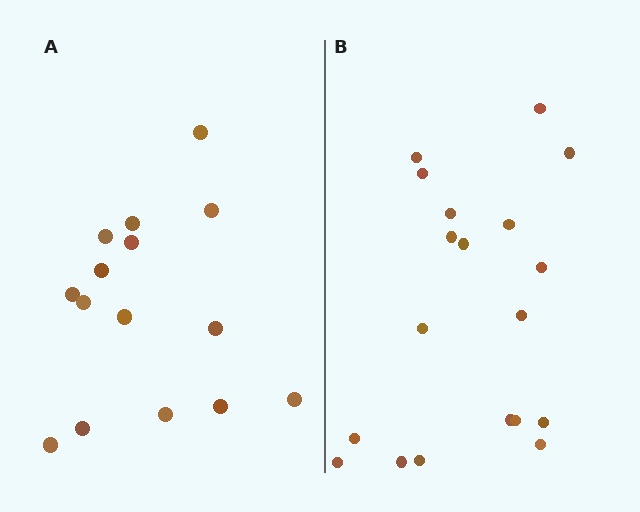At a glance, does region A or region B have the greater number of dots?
Region B (the right region) has more dots.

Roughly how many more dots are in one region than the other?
Region B has about 4 more dots than region A.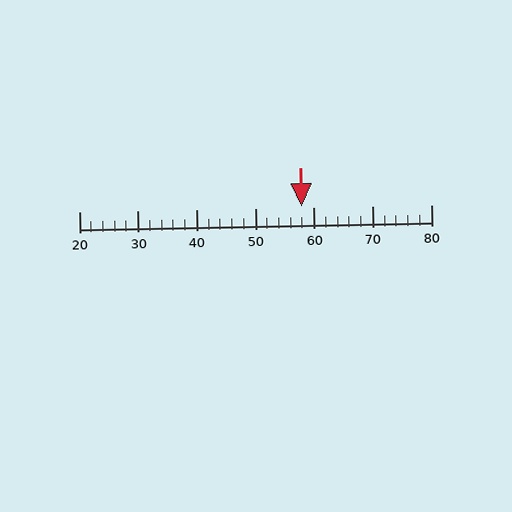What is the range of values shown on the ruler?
The ruler shows values from 20 to 80.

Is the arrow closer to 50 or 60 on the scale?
The arrow is closer to 60.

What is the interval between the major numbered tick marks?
The major tick marks are spaced 10 units apart.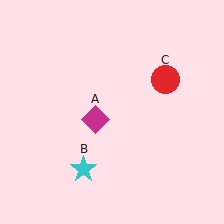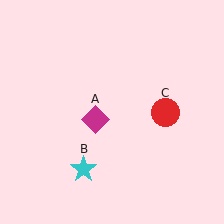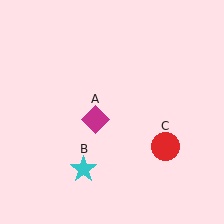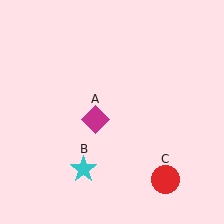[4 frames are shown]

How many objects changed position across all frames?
1 object changed position: red circle (object C).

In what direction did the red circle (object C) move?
The red circle (object C) moved down.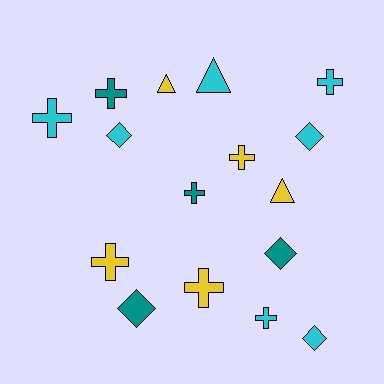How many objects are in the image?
There are 16 objects.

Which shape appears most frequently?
Cross, with 8 objects.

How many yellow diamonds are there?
There are no yellow diamonds.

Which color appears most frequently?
Cyan, with 7 objects.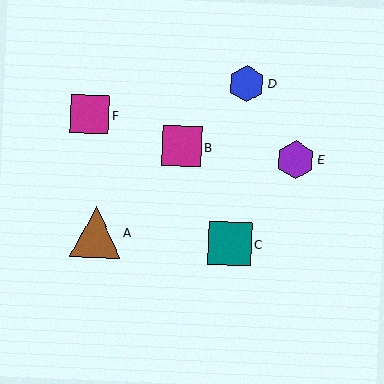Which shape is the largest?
The brown triangle (labeled A) is the largest.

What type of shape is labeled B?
Shape B is a magenta square.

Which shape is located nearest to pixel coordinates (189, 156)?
The magenta square (labeled B) at (182, 146) is nearest to that location.